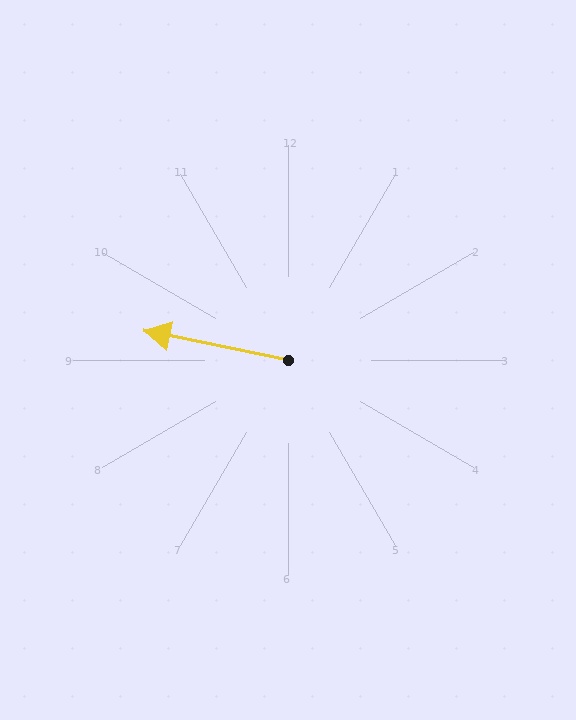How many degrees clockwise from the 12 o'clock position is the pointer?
Approximately 281 degrees.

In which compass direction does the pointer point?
West.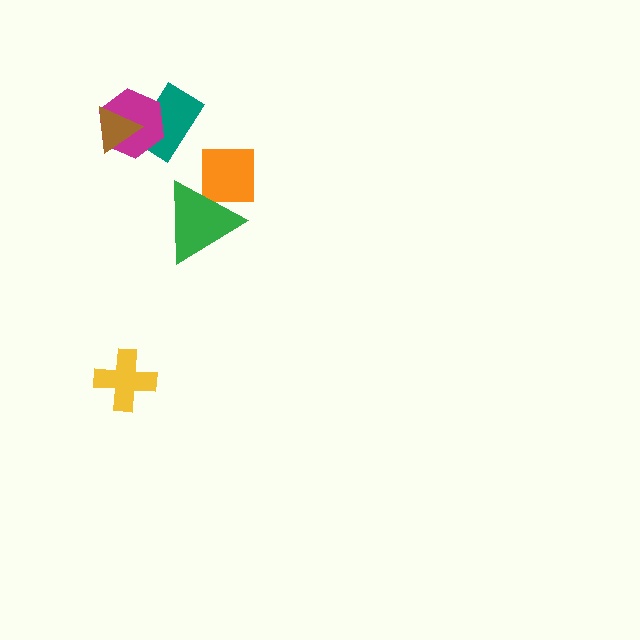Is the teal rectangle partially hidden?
Yes, it is partially covered by another shape.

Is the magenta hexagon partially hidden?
Yes, it is partially covered by another shape.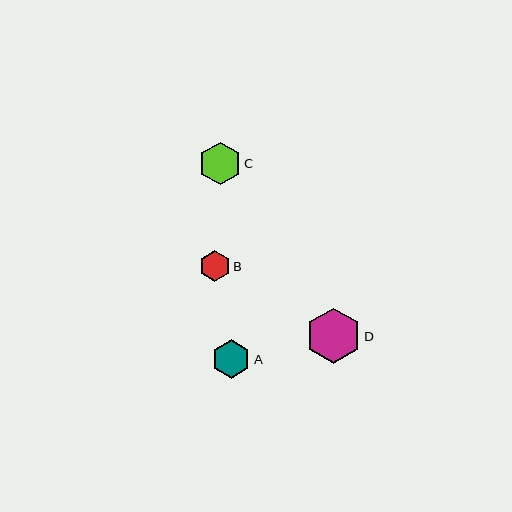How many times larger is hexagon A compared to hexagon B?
Hexagon A is approximately 1.3 times the size of hexagon B.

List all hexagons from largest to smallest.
From largest to smallest: D, C, A, B.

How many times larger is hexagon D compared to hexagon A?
Hexagon D is approximately 1.4 times the size of hexagon A.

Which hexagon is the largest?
Hexagon D is the largest with a size of approximately 55 pixels.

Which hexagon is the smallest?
Hexagon B is the smallest with a size of approximately 31 pixels.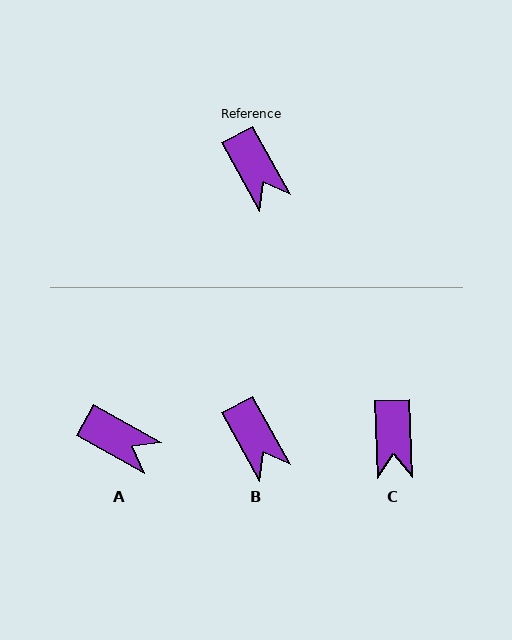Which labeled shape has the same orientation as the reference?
B.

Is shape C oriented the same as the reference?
No, it is off by about 26 degrees.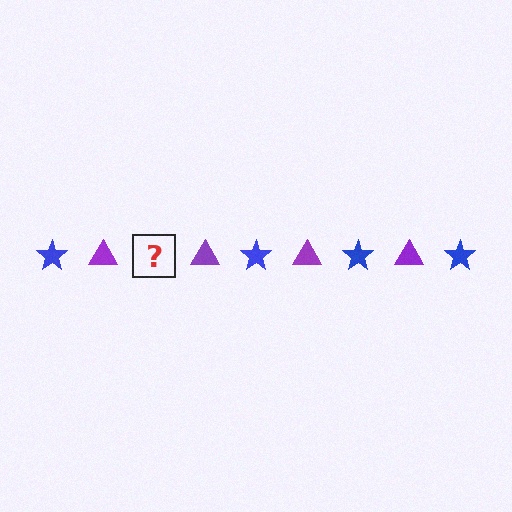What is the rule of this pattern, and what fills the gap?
The rule is that the pattern alternates between blue star and purple triangle. The gap should be filled with a blue star.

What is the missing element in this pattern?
The missing element is a blue star.